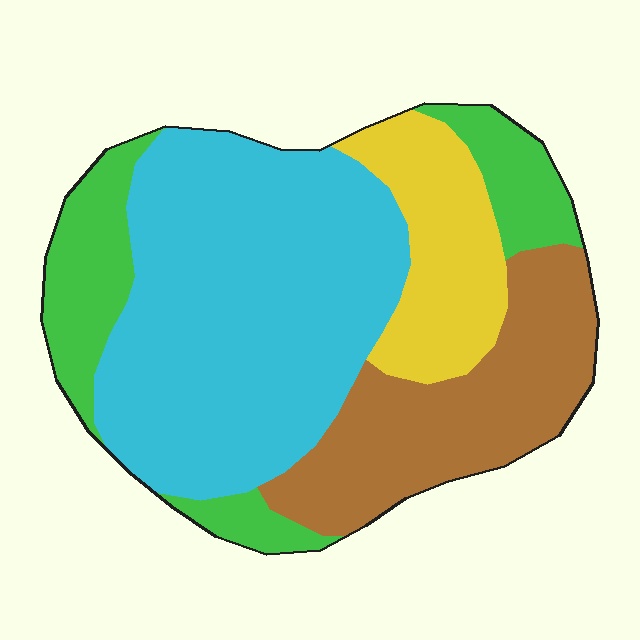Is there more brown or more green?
Brown.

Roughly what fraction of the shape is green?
Green takes up about one sixth (1/6) of the shape.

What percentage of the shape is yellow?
Yellow covers 14% of the shape.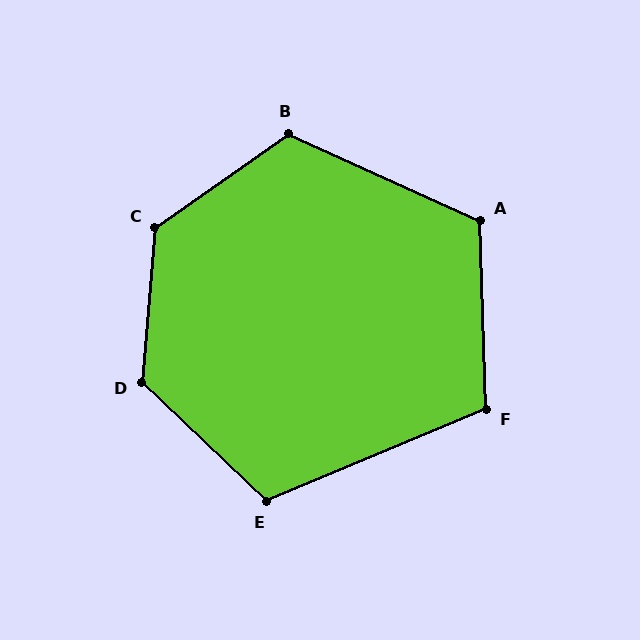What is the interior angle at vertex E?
Approximately 114 degrees (obtuse).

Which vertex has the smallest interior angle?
F, at approximately 111 degrees.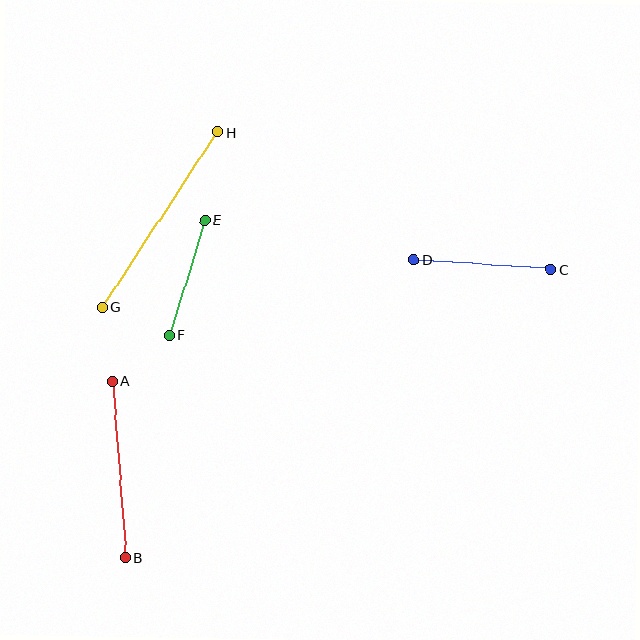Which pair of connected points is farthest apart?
Points G and H are farthest apart.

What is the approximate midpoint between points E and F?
The midpoint is at approximately (187, 278) pixels.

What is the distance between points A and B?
The distance is approximately 177 pixels.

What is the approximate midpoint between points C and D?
The midpoint is at approximately (482, 265) pixels.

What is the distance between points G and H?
The distance is approximately 210 pixels.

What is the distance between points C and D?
The distance is approximately 137 pixels.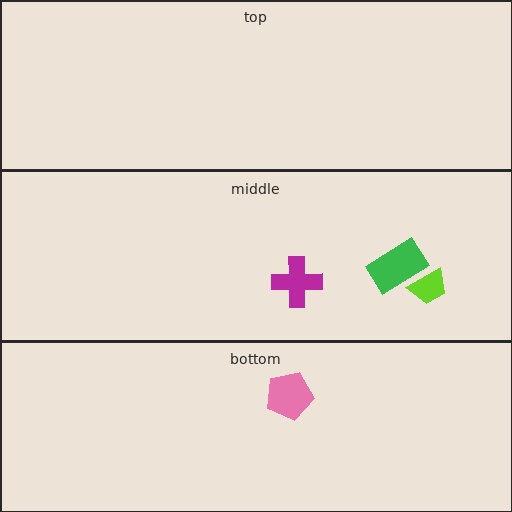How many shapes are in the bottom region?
1.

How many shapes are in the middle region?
3.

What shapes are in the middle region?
The green rectangle, the lime trapezoid, the magenta cross.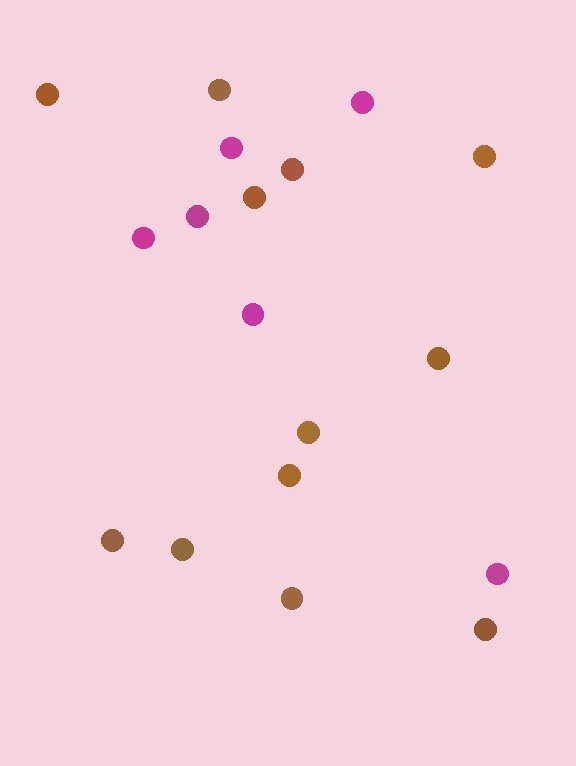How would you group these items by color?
There are 2 groups: one group of magenta circles (6) and one group of brown circles (12).